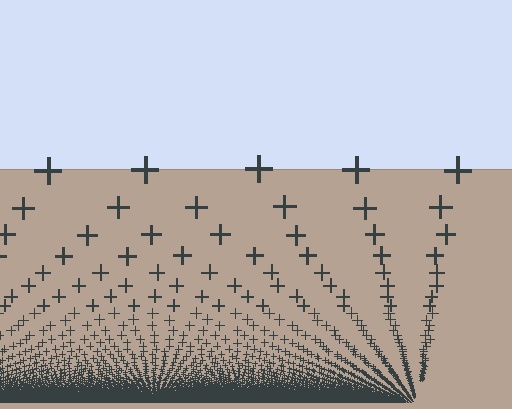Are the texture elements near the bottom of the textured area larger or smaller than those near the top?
Smaller. The gradient is inverted — elements near the bottom are smaller and denser.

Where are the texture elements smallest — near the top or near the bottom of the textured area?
Near the bottom.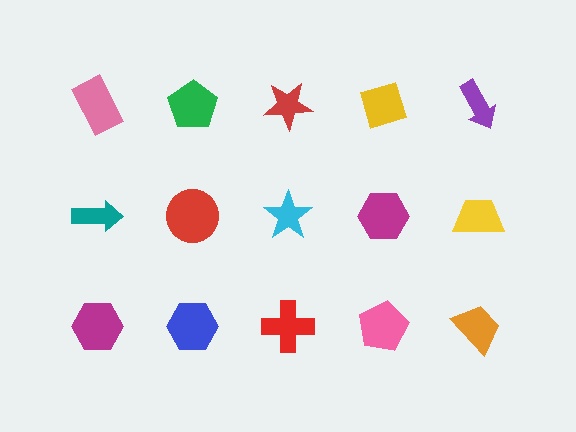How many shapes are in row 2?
5 shapes.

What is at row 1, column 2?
A green pentagon.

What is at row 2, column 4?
A magenta hexagon.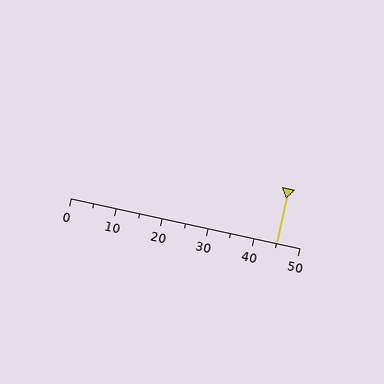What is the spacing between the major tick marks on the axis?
The major ticks are spaced 10 apart.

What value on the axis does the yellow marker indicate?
The marker indicates approximately 45.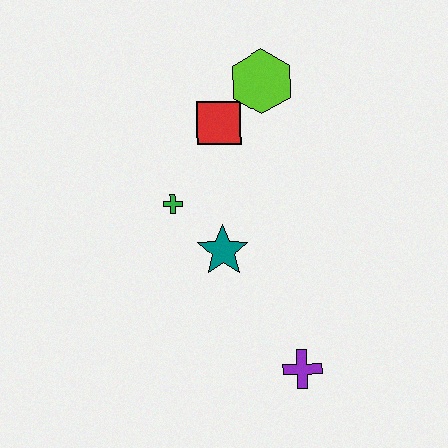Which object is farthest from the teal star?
The lime hexagon is farthest from the teal star.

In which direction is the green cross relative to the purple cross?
The green cross is above the purple cross.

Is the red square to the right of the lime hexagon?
No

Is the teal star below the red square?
Yes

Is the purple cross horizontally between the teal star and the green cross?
No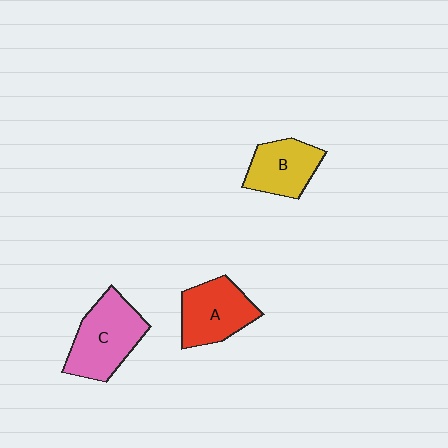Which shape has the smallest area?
Shape B (yellow).